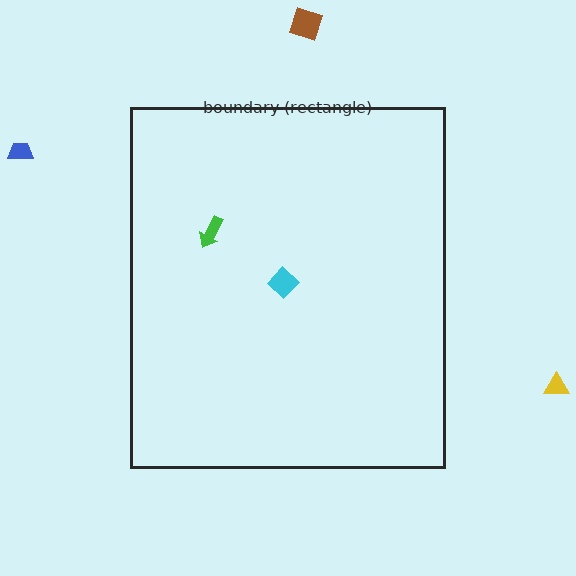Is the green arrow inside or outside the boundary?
Inside.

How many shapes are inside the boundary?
2 inside, 3 outside.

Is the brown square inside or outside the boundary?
Outside.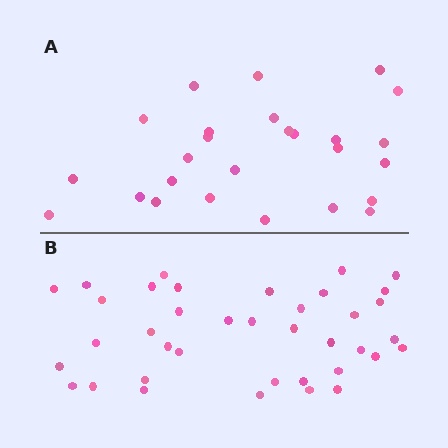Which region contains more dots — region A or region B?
Region B (the bottom region) has more dots.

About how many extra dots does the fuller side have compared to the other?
Region B has roughly 12 or so more dots than region A.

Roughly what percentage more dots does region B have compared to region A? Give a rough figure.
About 45% more.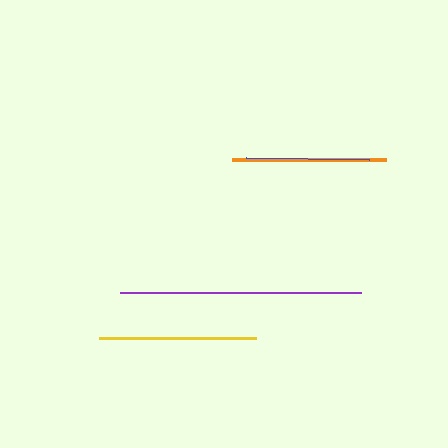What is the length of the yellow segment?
The yellow segment is approximately 157 pixels long.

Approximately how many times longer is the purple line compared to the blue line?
The purple line is approximately 2.0 times the length of the blue line.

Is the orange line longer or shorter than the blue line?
The orange line is longer than the blue line.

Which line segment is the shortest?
The blue line is the shortest at approximately 123 pixels.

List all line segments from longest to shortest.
From longest to shortest: purple, yellow, orange, blue.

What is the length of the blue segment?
The blue segment is approximately 123 pixels long.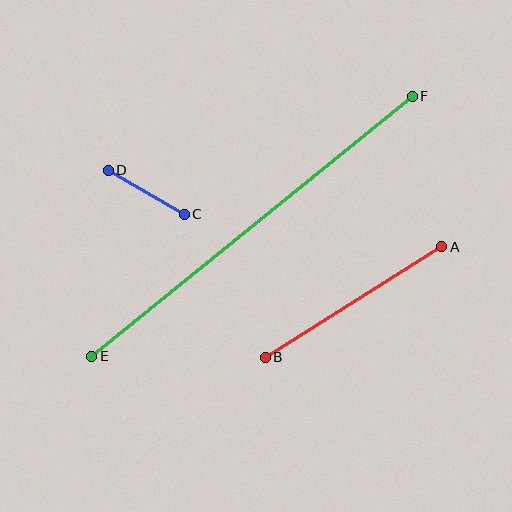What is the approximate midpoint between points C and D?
The midpoint is at approximately (146, 192) pixels.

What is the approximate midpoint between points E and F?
The midpoint is at approximately (252, 226) pixels.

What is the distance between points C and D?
The distance is approximately 88 pixels.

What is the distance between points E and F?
The distance is approximately 413 pixels.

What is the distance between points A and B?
The distance is approximately 209 pixels.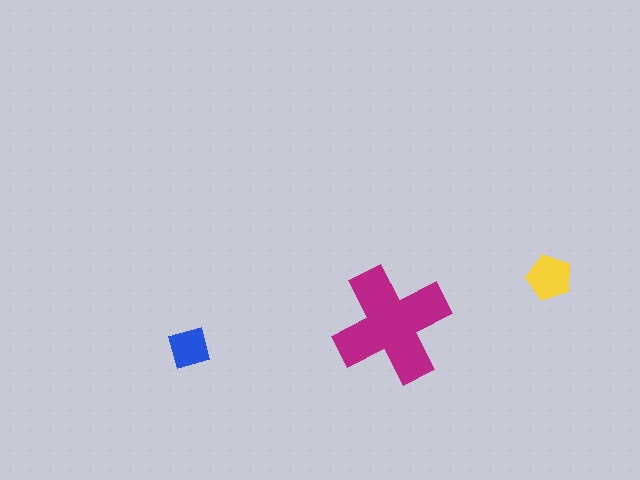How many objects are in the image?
There are 3 objects in the image.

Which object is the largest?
The magenta cross.